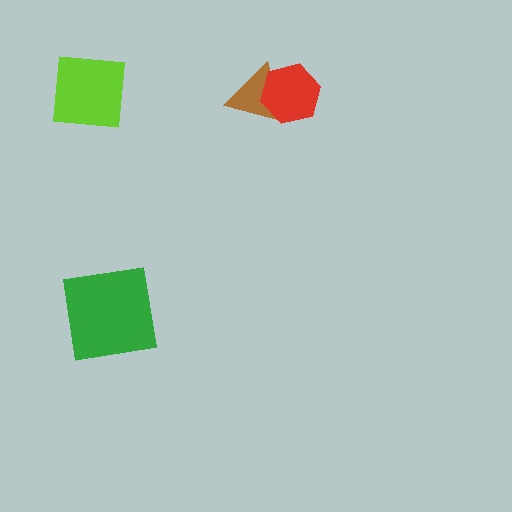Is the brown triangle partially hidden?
Yes, it is partially covered by another shape.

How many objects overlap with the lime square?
0 objects overlap with the lime square.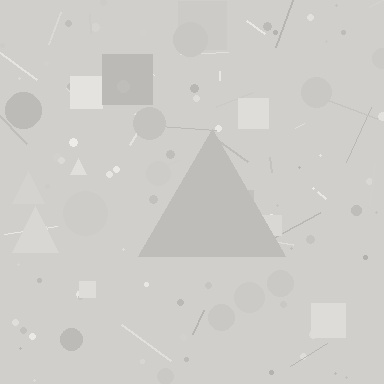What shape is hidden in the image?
A triangle is hidden in the image.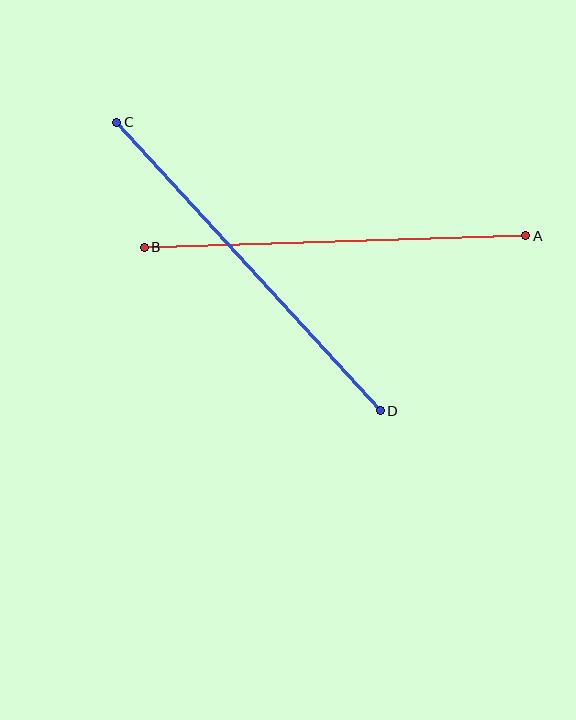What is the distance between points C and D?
The distance is approximately 391 pixels.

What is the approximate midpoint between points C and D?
The midpoint is at approximately (249, 266) pixels.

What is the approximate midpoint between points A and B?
The midpoint is at approximately (335, 241) pixels.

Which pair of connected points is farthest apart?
Points C and D are farthest apart.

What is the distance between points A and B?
The distance is approximately 382 pixels.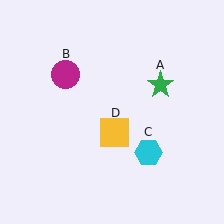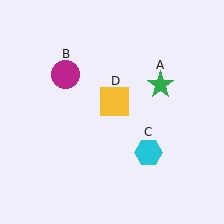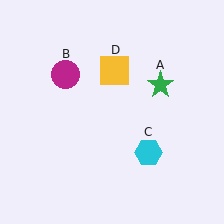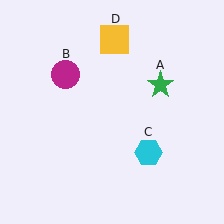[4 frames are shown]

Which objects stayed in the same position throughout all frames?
Green star (object A) and magenta circle (object B) and cyan hexagon (object C) remained stationary.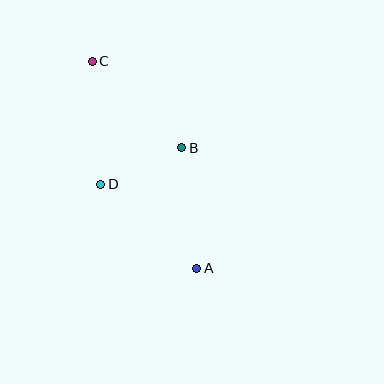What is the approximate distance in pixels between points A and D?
The distance between A and D is approximately 128 pixels.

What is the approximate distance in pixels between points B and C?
The distance between B and C is approximately 125 pixels.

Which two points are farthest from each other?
Points A and C are farthest from each other.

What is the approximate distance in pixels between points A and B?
The distance between A and B is approximately 121 pixels.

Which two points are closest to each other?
Points B and D are closest to each other.